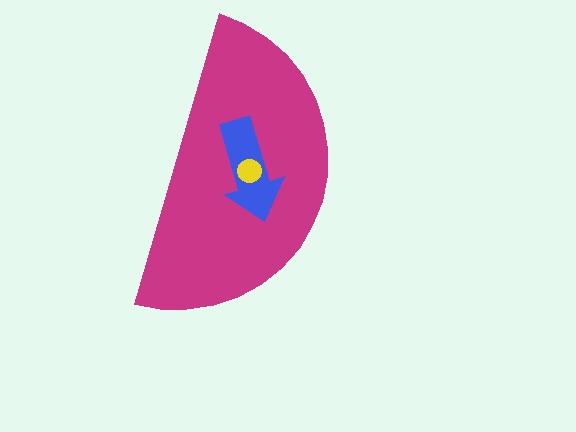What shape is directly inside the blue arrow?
The yellow circle.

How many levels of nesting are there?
3.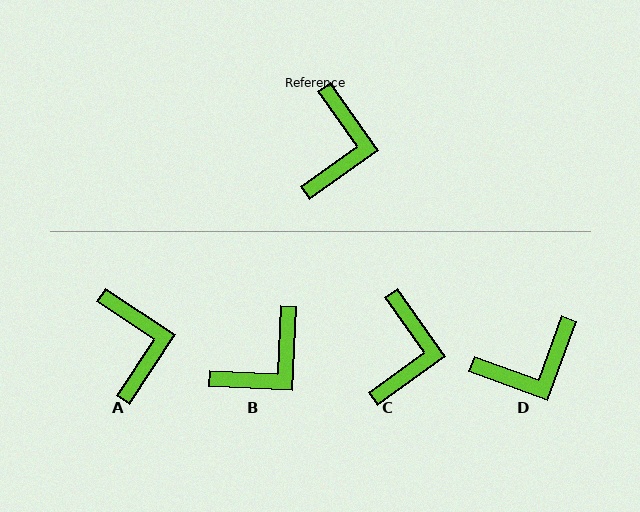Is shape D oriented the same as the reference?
No, it is off by about 55 degrees.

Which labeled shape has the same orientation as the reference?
C.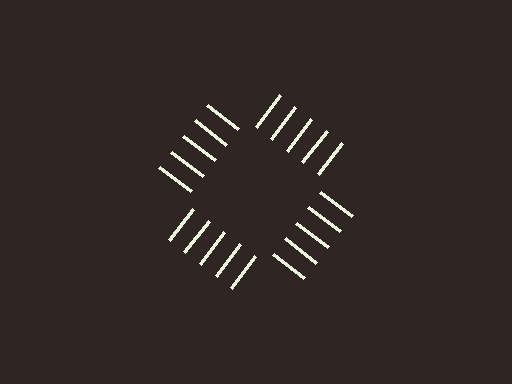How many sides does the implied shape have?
4 sides — the line-ends trace a square.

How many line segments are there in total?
20 — 5 along each of the 4 edges.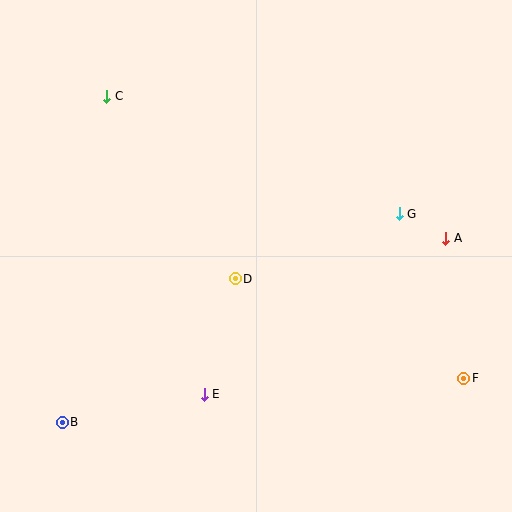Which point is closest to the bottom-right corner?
Point F is closest to the bottom-right corner.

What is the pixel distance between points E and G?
The distance between E and G is 266 pixels.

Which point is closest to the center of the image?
Point D at (235, 279) is closest to the center.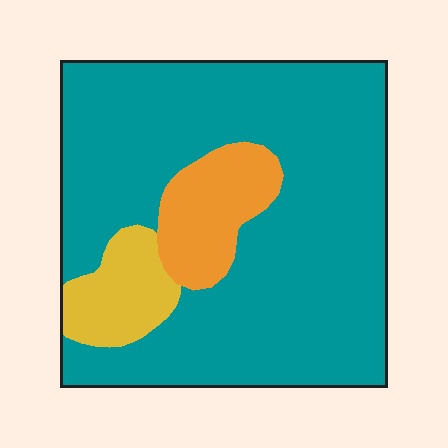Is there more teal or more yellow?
Teal.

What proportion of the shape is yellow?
Yellow covers 9% of the shape.